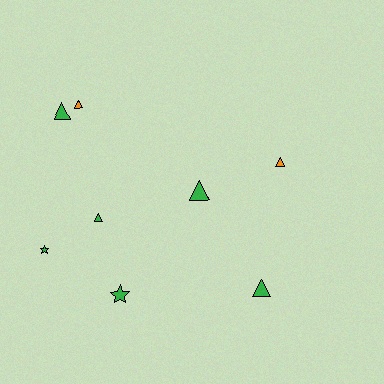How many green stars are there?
There are 2 green stars.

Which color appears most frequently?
Green, with 6 objects.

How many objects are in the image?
There are 8 objects.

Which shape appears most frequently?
Triangle, with 6 objects.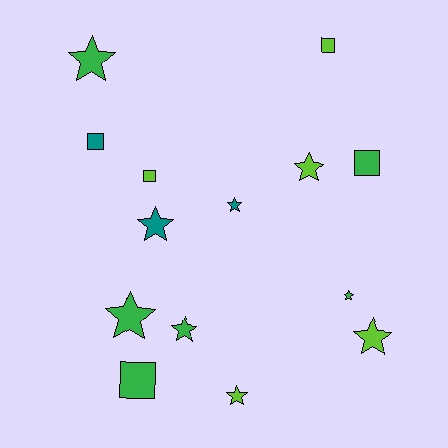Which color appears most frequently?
Green, with 6 objects.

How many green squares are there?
There are 2 green squares.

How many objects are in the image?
There are 14 objects.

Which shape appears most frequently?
Star, with 9 objects.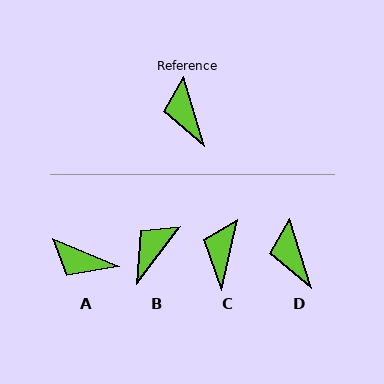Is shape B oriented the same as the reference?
No, it is off by about 54 degrees.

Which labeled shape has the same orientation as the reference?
D.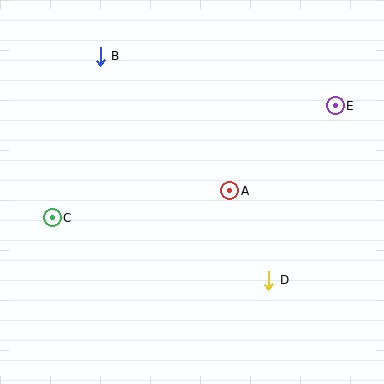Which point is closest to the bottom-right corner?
Point D is closest to the bottom-right corner.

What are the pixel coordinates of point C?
Point C is at (52, 218).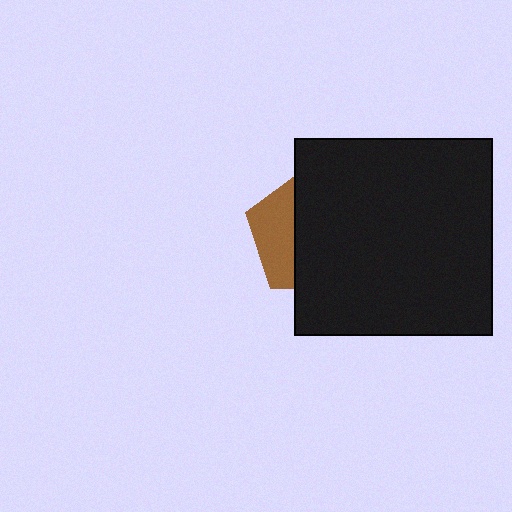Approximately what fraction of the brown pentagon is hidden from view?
Roughly 68% of the brown pentagon is hidden behind the black square.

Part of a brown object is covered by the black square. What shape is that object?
It is a pentagon.